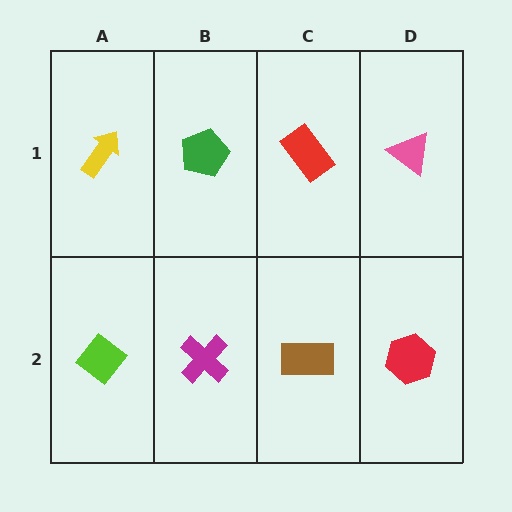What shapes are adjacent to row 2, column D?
A pink triangle (row 1, column D), a brown rectangle (row 2, column C).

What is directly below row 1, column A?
A lime diamond.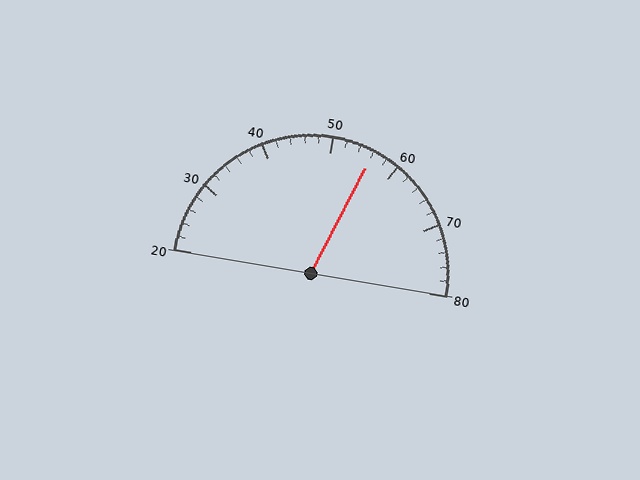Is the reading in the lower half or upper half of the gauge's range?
The reading is in the upper half of the range (20 to 80).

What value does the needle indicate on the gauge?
The needle indicates approximately 56.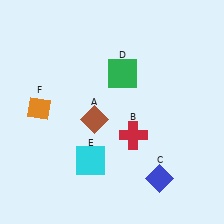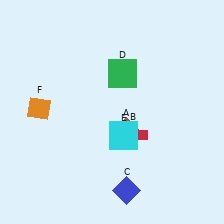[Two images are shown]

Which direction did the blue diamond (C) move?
The blue diamond (C) moved left.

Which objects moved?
The objects that moved are: the brown diamond (A), the blue diamond (C), the cyan square (E).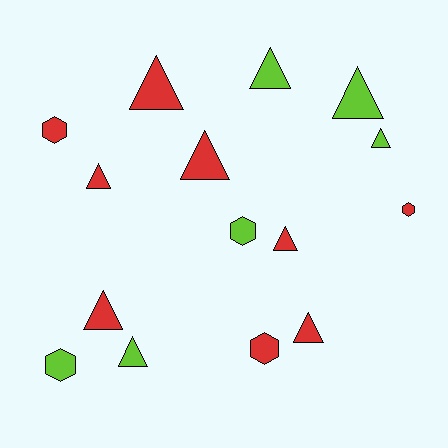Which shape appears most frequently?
Triangle, with 10 objects.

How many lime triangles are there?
There are 4 lime triangles.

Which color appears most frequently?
Red, with 9 objects.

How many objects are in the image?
There are 15 objects.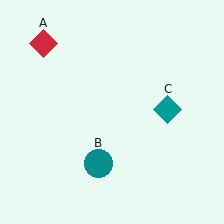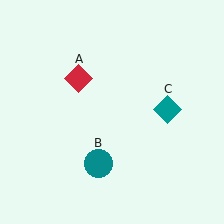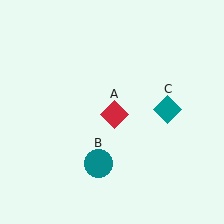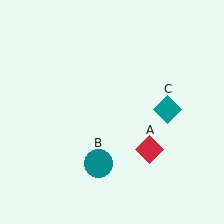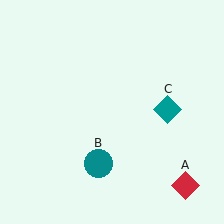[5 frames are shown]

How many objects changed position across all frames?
1 object changed position: red diamond (object A).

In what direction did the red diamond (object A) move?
The red diamond (object A) moved down and to the right.